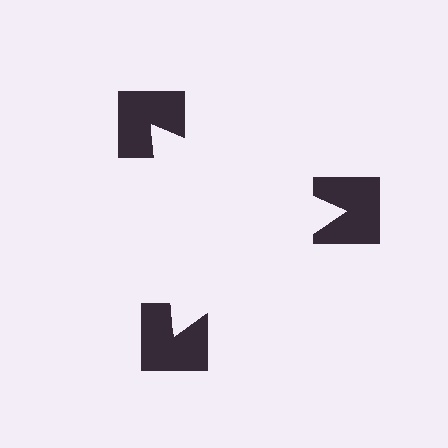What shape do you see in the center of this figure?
An illusory triangle — its edges are inferred from the aligned wedge cuts in the notched squares, not physically drawn.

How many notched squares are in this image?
There are 3 — one at each vertex of the illusory triangle.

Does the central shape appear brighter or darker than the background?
It typically appears slightly brighter than the background, even though no actual brightness change is drawn.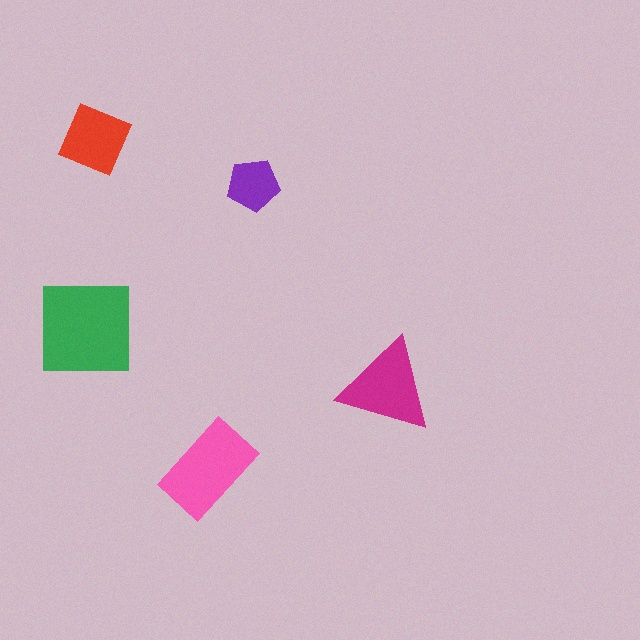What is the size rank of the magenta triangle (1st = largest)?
3rd.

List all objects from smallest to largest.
The purple pentagon, the red diamond, the magenta triangle, the pink rectangle, the green square.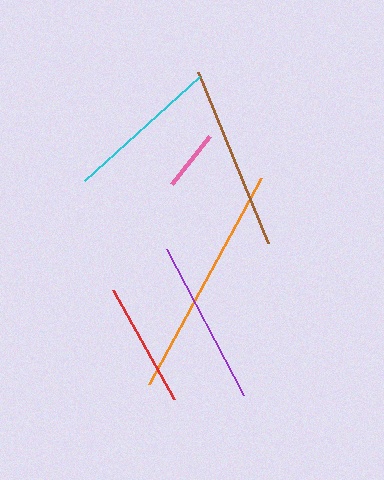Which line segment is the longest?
The orange line is the longest at approximately 234 pixels.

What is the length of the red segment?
The red segment is approximately 126 pixels long.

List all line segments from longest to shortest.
From longest to shortest: orange, brown, purple, cyan, red, pink.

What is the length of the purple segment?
The purple segment is approximately 165 pixels long.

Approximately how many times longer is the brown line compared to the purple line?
The brown line is approximately 1.1 times the length of the purple line.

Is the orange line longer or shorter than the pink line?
The orange line is longer than the pink line.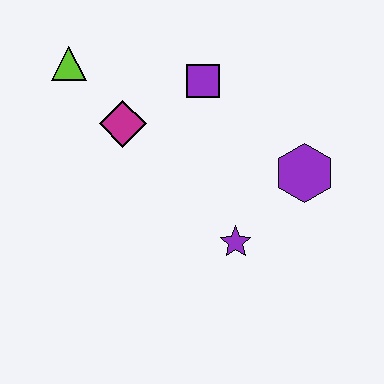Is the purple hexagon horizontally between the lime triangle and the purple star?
No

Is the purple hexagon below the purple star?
No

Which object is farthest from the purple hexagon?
The lime triangle is farthest from the purple hexagon.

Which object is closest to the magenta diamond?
The lime triangle is closest to the magenta diamond.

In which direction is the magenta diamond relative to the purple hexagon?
The magenta diamond is to the left of the purple hexagon.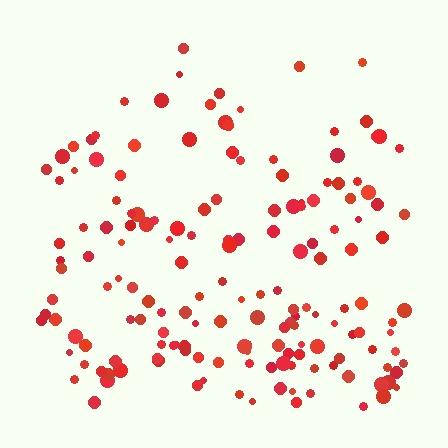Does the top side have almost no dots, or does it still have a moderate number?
Still a moderate number, just noticeably fewer than the bottom.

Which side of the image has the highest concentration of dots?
The bottom.